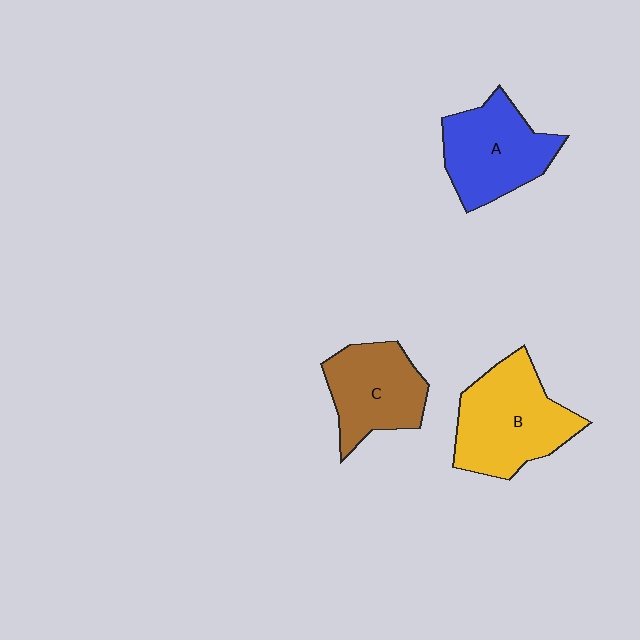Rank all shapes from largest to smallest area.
From largest to smallest: B (yellow), A (blue), C (brown).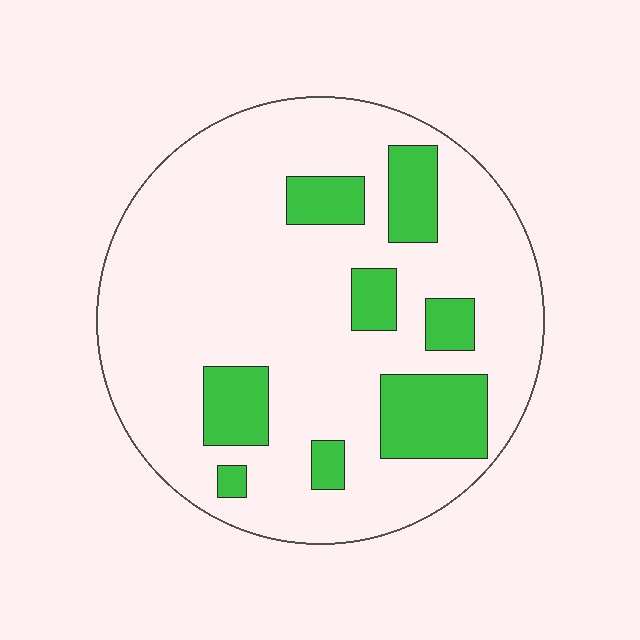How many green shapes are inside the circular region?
8.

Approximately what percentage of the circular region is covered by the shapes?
Approximately 20%.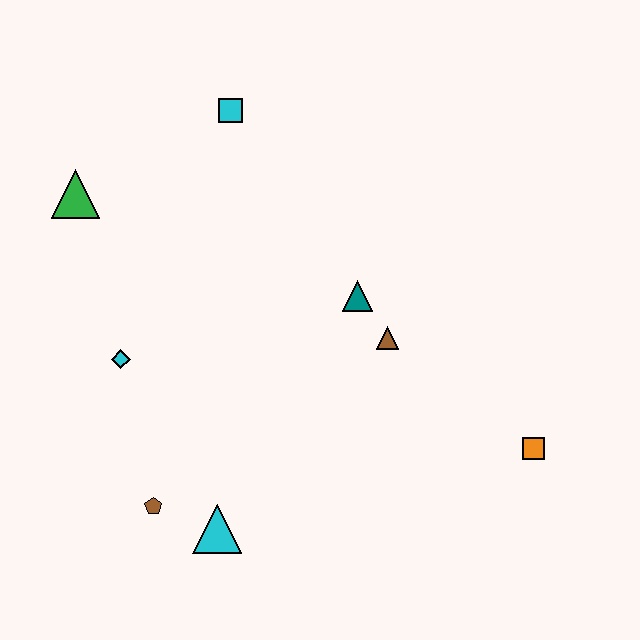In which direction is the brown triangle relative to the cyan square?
The brown triangle is below the cyan square.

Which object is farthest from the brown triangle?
The green triangle is farthest from the brown triangle.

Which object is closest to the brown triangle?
The teal triangle is closest to the brown triangle.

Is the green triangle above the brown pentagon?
Yes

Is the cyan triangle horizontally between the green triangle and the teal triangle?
Yes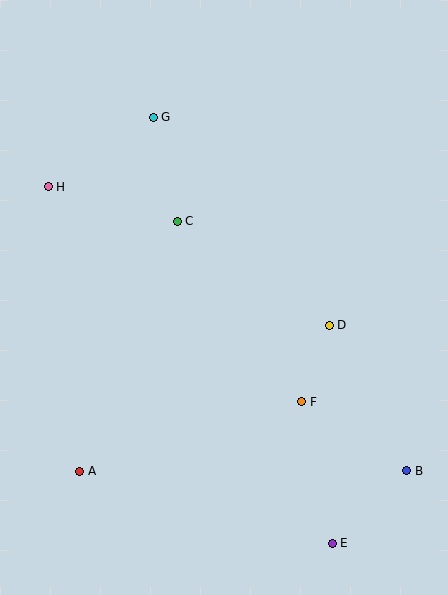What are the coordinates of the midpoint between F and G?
The midpoint between F and G is at (228, 259).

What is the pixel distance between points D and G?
The distance between D and G is 273 pixels.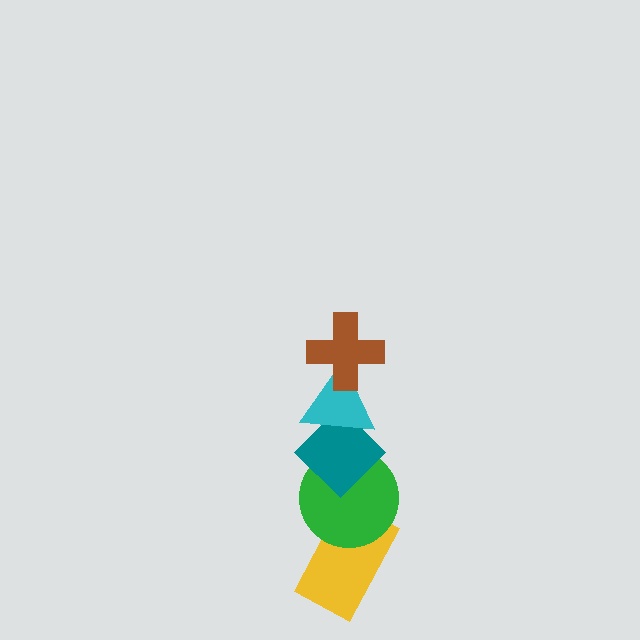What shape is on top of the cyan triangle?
The brown cross is on top of the cyan triangle.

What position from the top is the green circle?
The green circle is 4th from the top.